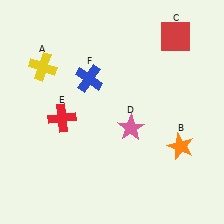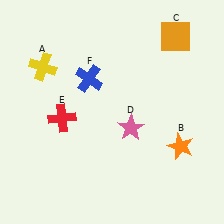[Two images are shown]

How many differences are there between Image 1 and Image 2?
There is 1 difference between the two images.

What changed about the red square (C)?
In Image 1, C is red. In Image 2, it changed to orange.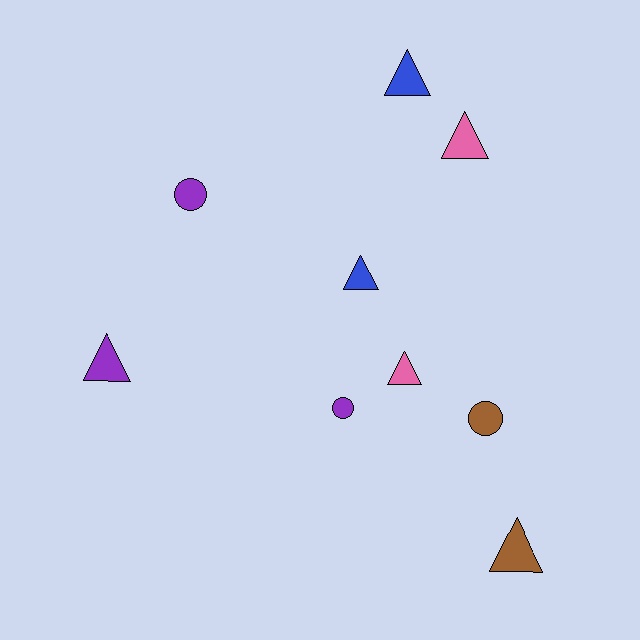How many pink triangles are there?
There are 2 pink triangles.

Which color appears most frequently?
Purple, with 3 objects.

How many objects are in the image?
There are 9 objects.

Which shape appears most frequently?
Triangle, with 6 objects.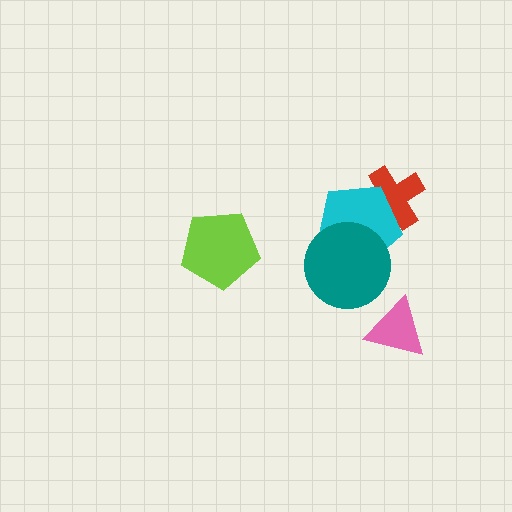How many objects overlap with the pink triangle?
0 objects overlap with the pink triangle.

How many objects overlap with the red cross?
1 object overlaps with the red cross.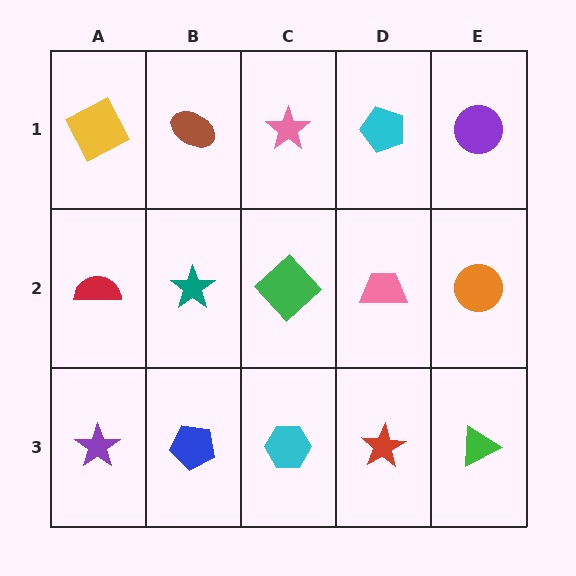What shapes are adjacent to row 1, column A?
A red semicircle (row 2, column A), a brown ellipse (row 1, column B).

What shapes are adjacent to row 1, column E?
An orange circle (row 2, column E), a cyan pentagon (row 1, column D).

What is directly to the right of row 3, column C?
A red star.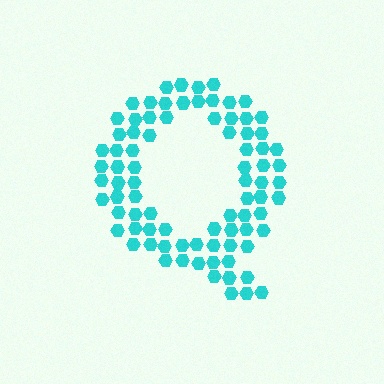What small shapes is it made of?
It is made of small hexagons.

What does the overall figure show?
The overall figure shows the letter Q.